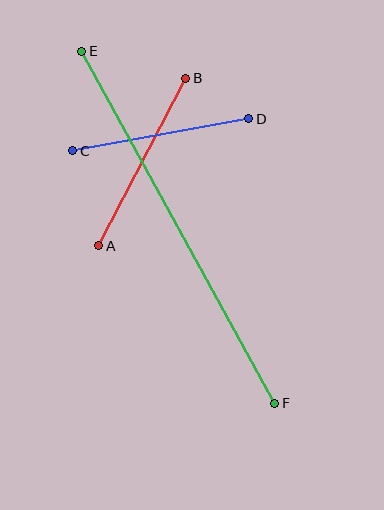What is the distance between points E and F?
The distance is approximately 401 pixels.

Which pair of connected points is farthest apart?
Points E and F are farthest apart.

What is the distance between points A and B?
The distance is approximately 189 pixels.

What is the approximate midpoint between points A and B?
The midpoint is at approximately (142, 162) pixels.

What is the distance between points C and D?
The distance is approximately 179 pixels.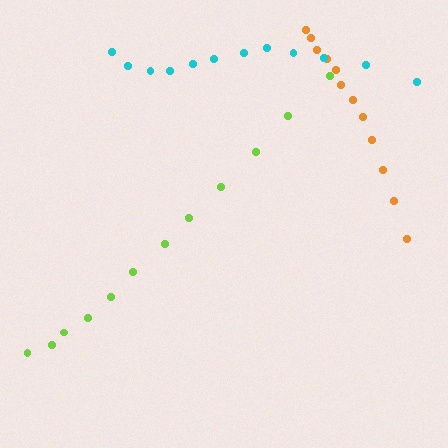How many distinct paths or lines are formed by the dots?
There are 3 distinct paths.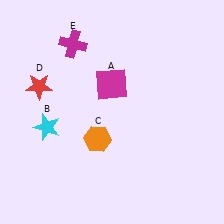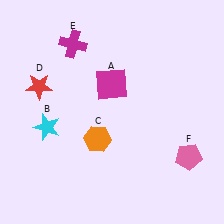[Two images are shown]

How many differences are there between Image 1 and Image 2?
There is 1 difference between the two images.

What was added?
A pink pentagon (F) was added in Image 2.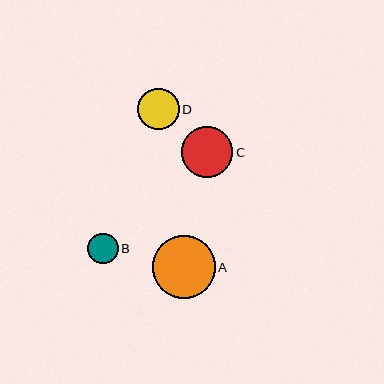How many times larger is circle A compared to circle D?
Circle A is approximately 1.5 times the size of circle D.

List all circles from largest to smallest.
From largest to smallest: A, C, D, B.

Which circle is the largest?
Circle A is the largest with a size of approximately 63 pixels.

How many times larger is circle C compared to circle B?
Circle C is approximately 1.7 times the size of circle B.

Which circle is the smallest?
Circle B is the smallest with a size of approximately 31 pixels.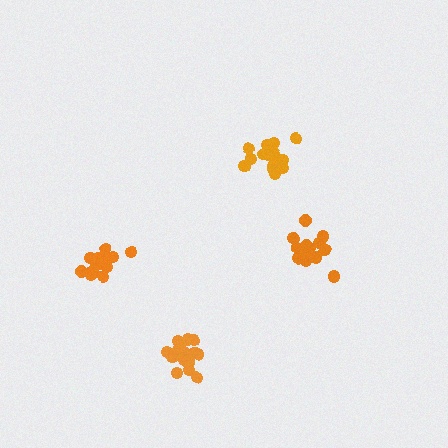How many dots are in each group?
Group 1: 17 dots, Group 2: 15 dots, Group 3: 19 dots, Group 4: 18 dots (69 total).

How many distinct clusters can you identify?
There are 4 distinct clusters.